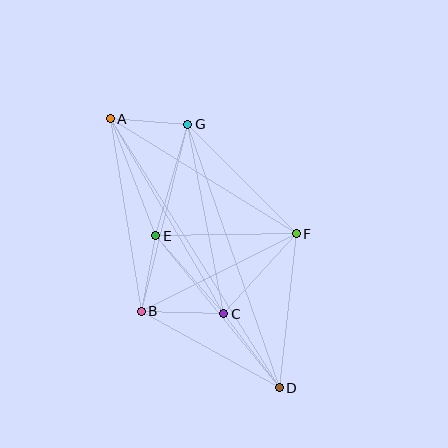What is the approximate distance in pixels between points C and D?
The distance between C and D is approximately 93 pixels.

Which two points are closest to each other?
Points B and E are closest to each other.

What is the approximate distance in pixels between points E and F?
The distance between E and F is approximately 141 pixels.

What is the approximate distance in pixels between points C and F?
The distance between C and F is approximately 108 pixels.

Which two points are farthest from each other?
Points A and D are farthest from each other.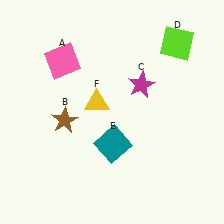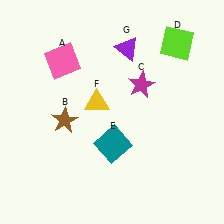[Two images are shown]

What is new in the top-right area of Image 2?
A purple triangle (G) was added in the top-right area of Image 2.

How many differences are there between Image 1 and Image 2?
There is 1 difference between the two images.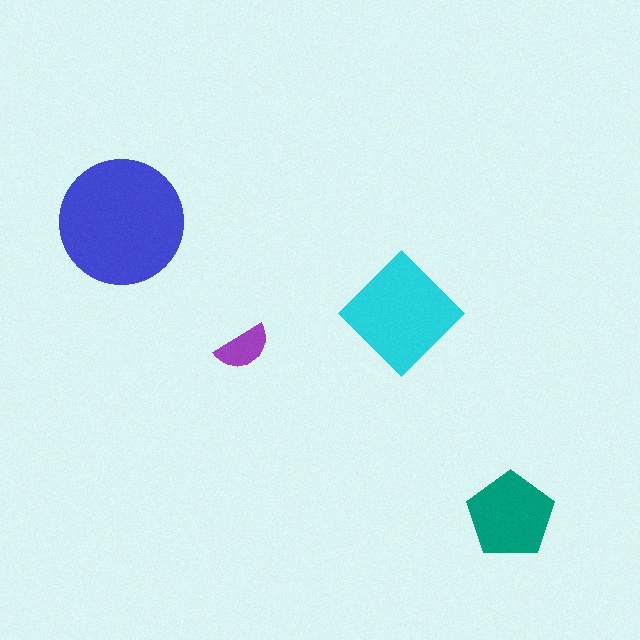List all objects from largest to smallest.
The blue circle, the cyan diamond, the teal pentagon, the purple semicircle.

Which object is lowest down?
The teal pentagon is bottommost.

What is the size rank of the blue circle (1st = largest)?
1st.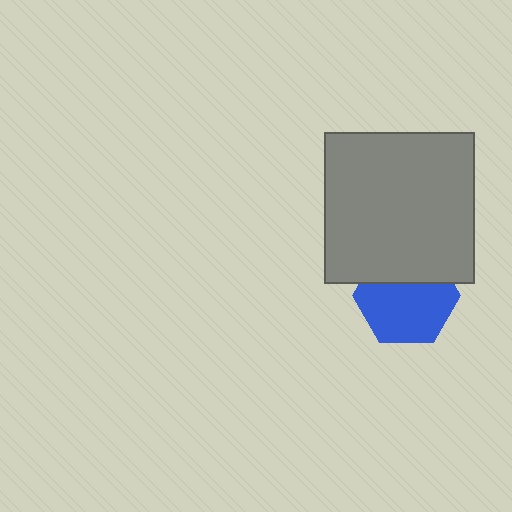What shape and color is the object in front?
The object in front is a gray square.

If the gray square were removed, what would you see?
You would see the complete blue hexagon.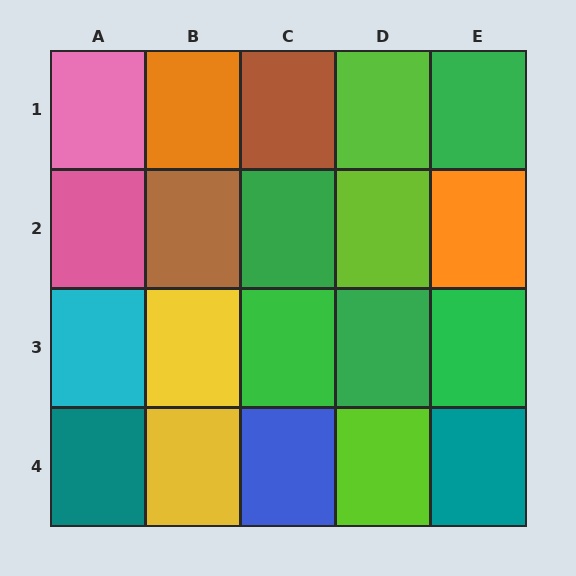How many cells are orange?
2 cells are orange.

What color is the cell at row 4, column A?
Teal.